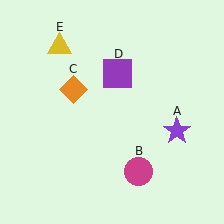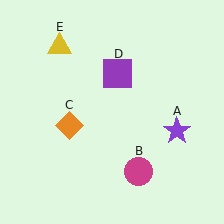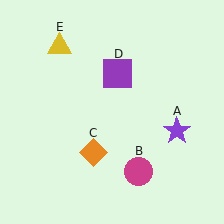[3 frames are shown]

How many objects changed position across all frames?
1 object changed position: orange diamond (object C).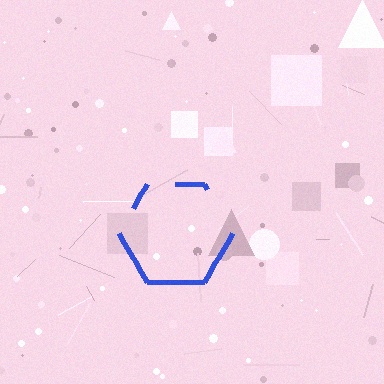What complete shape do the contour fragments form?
The contour fragments form a hexagon.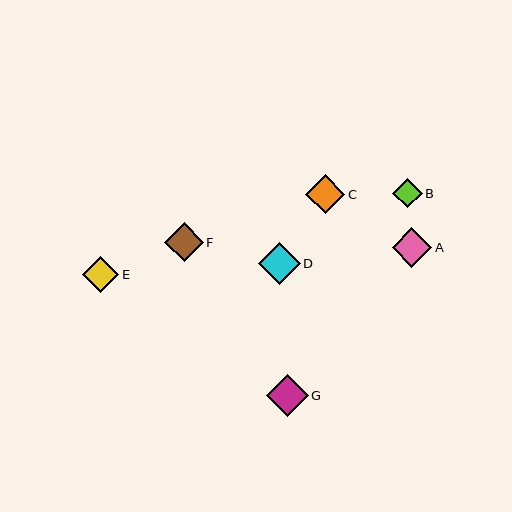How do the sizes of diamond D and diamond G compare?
Diamond D and diamond G are approximately the same size.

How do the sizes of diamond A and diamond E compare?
Diamond A and diamond E are approximately the same size.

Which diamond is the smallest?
Diamond B is the smallest with a size of approximately 30 pixels.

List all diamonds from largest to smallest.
From largest to smallest: D, G, A, C, F, E, B.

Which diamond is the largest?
Diamond D is the largest with a size of approximately 42 pixels.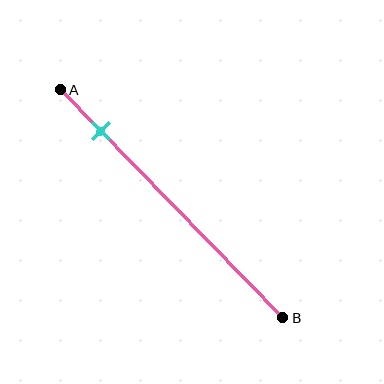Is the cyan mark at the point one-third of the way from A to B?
No, the mark is at about 20% from A, not at the 33% one-third point.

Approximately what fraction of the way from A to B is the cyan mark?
The cyan mark is approximately 20% of the way from A to B.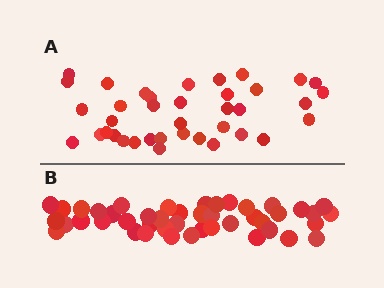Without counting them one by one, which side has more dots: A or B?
Region B (the bottom region) has more dots.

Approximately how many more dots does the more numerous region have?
Region B has roughly 8 or so more dots than region A.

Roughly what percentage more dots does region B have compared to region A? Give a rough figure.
About 20% more.